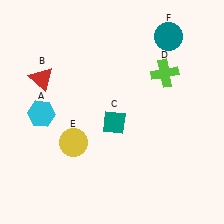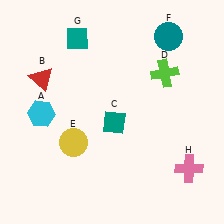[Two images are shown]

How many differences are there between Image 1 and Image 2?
There are 2 differences between the two images.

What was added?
A teal diamond (G), a pink cross (H) were added in Image 2.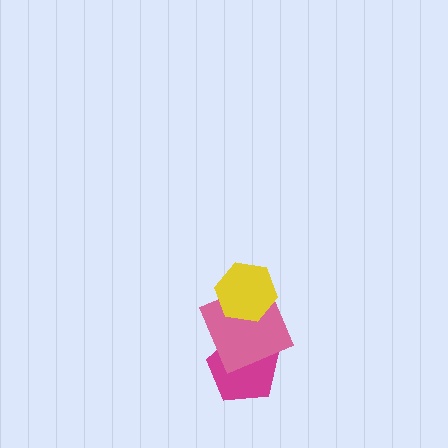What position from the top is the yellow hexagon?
The yellow hexagon is 1st from the top.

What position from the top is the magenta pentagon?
The magenta pentagon is 3rd from the top.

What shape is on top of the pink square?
The yellow hexagon is on top of the pink square.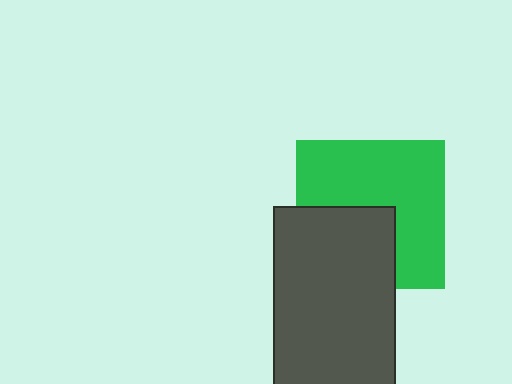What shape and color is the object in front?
The object in front is a dark gray rectangle.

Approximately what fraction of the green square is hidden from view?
Roughly 37% of the green square is hidden behind the dark gray rectangle.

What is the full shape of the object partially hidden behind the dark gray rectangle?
The partially hidden object is a green square.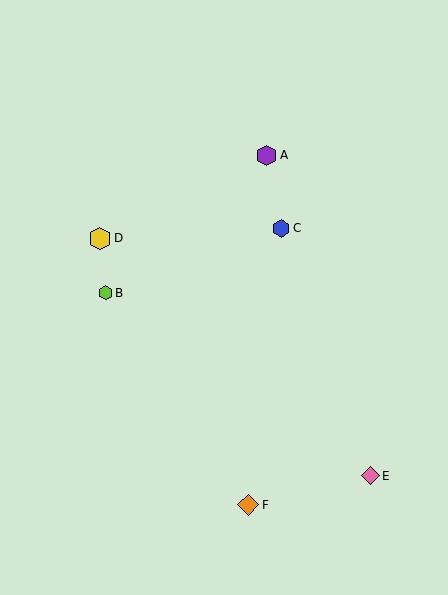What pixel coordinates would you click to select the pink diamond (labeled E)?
Click at (371, 476) to select the pink diamond E.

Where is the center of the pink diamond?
The center of the pink diamond is at (371, 476).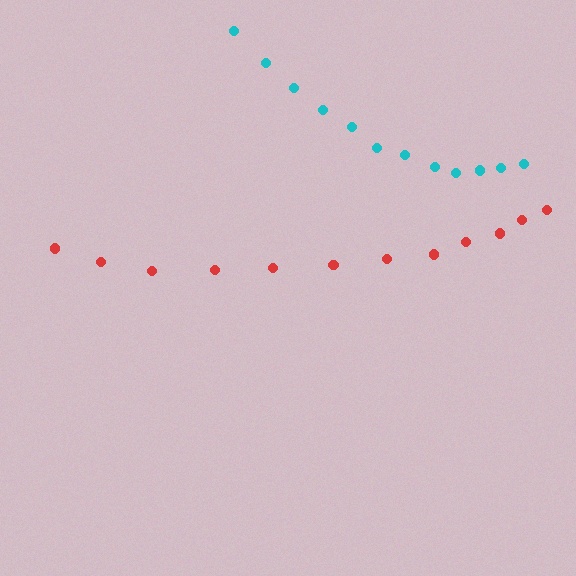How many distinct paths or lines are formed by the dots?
There are 2 distinct paths.